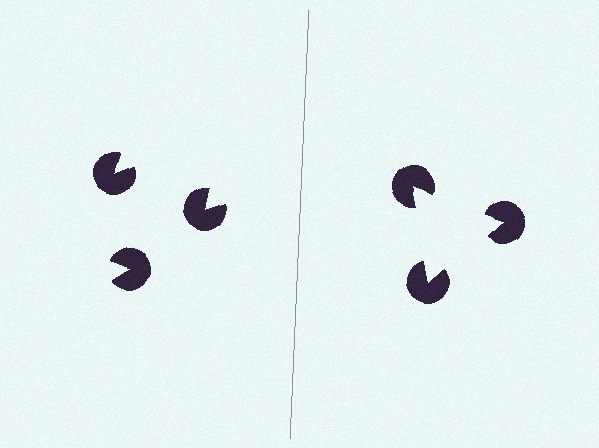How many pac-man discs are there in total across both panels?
6 — 3 on each side.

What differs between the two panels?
The pac-man discs are positioned identically on both sides; only the wedge orientations differ. On the right they align to a triangle; on the left they are misaligned.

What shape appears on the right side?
An illusory triangle.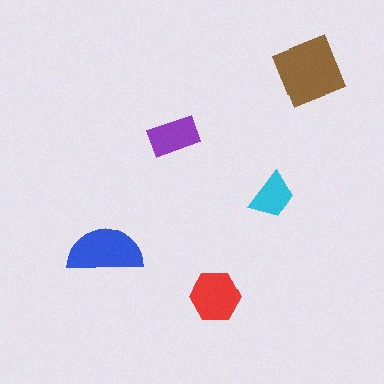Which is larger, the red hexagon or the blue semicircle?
The blue semicircle.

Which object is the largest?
The brown diamond.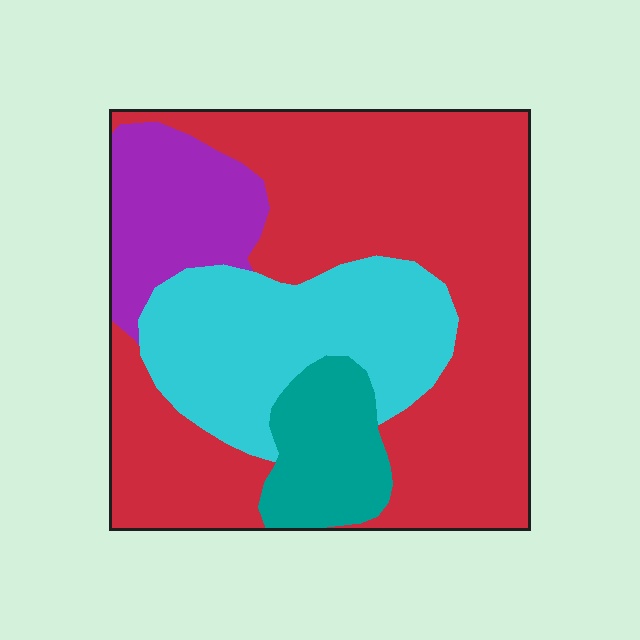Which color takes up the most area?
Red, at roughly 55%.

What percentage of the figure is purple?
Purple covers roughly 10% of the figure.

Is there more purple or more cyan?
Cyan.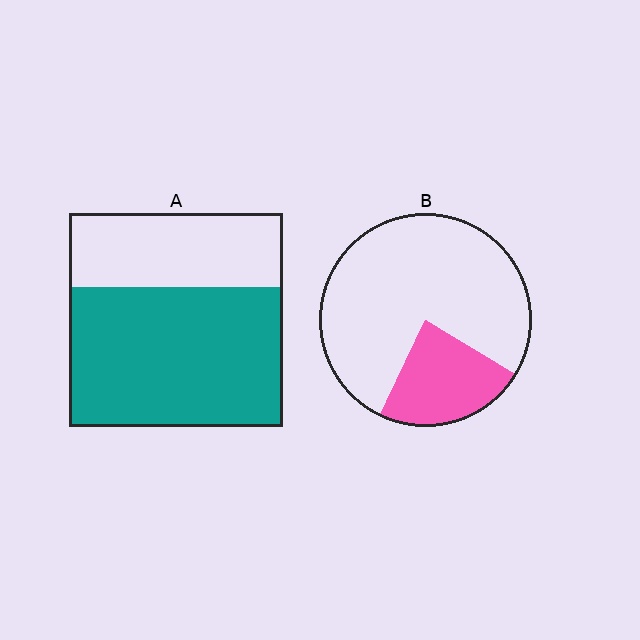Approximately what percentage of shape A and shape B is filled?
A is approximately 65% and B is approximately 25%.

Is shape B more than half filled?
No.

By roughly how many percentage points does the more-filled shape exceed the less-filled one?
By roughly 40 percentage points (A over B).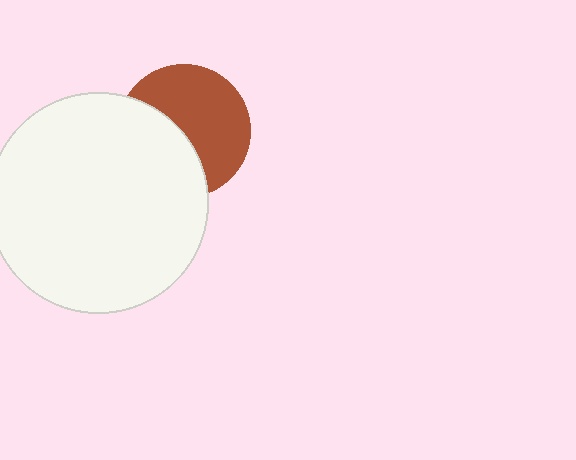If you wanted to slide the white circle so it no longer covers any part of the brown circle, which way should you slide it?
Slide it toward the lower-left — that is the most direct way to separate the two shapes.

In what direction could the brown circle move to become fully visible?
The brown circle could move toward the upper-right. That would shift it out from behind the white circle entirely.